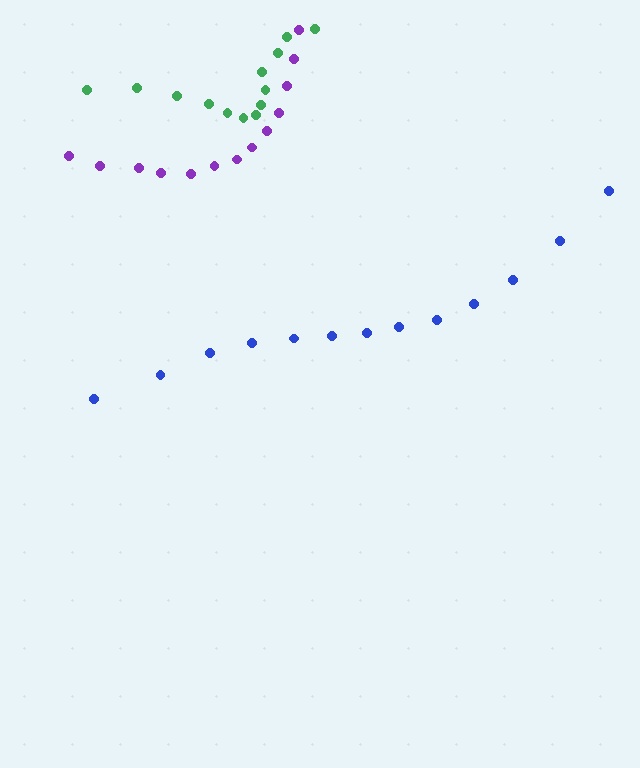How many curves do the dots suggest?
There are 3 distinct paths.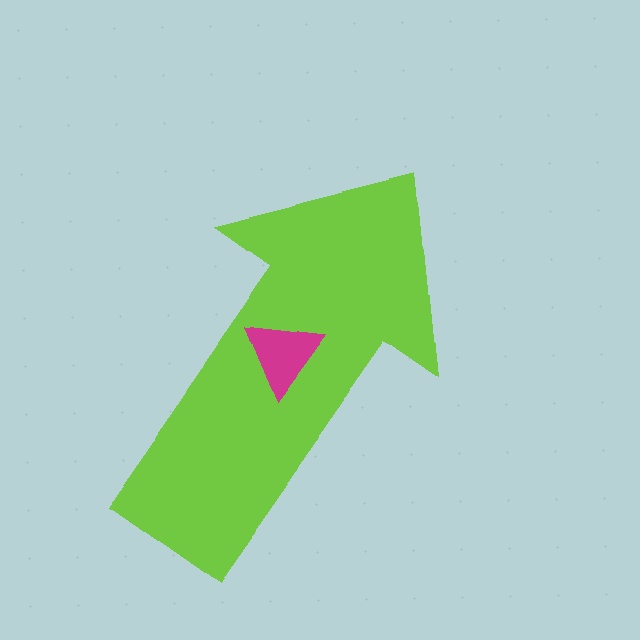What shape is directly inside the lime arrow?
The magenta triangle.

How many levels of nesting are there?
2.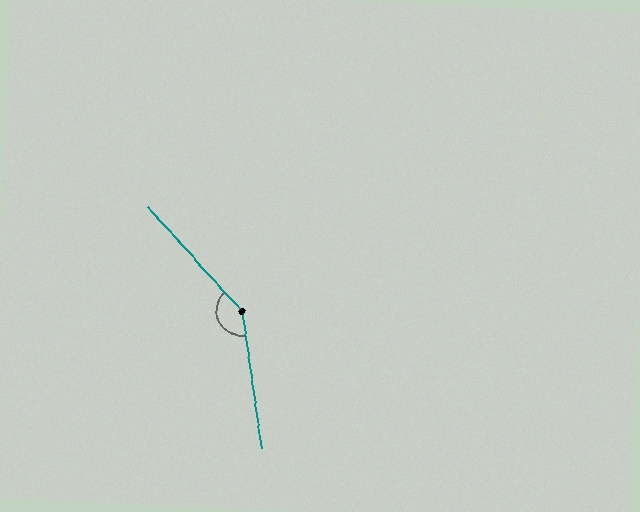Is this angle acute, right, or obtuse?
It is obtuse.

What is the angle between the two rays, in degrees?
Approximately 146 degrees.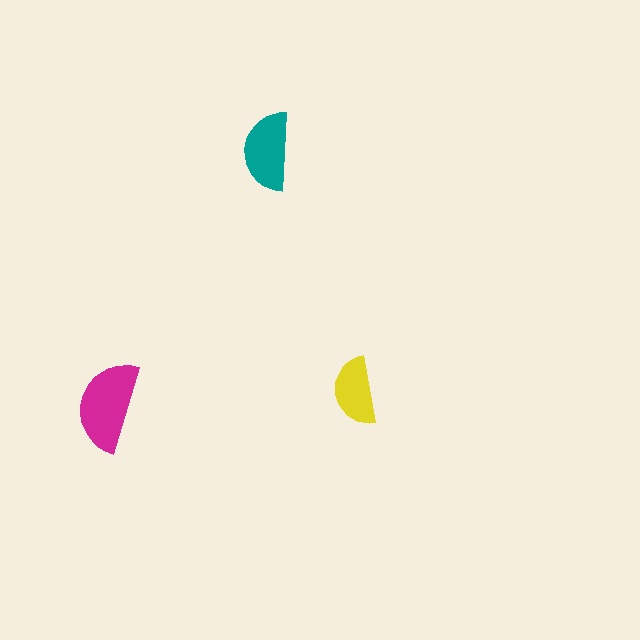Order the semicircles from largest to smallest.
the magenta one, the teal one, the yellow one.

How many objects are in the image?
There are 3 objects in the image.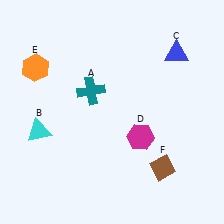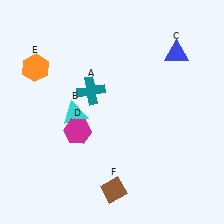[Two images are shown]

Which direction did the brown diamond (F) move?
The brown diamond (F) moved left.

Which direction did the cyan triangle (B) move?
The cyan triangle (B) moved right.